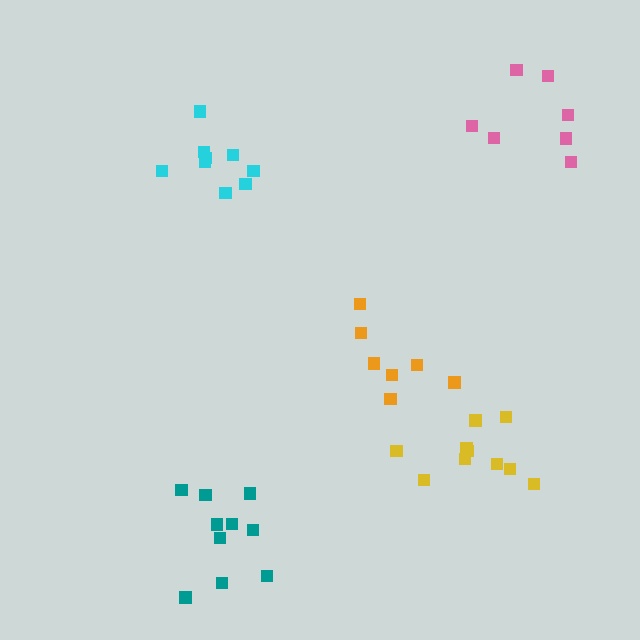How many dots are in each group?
Group 1: 7 dots, Group 2: 10 dots, Group 3: 9 dots, Group 4: 7 dots, Group 5: 10 dots (43 total).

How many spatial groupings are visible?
There are 5 spatial groupings.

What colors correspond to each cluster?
The clusters are colored: pink, yellow, cyan, orange, teal.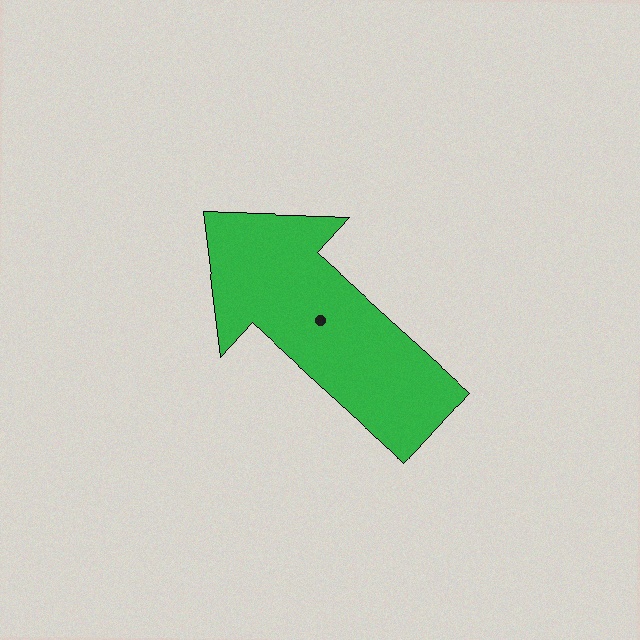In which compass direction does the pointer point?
Northwest.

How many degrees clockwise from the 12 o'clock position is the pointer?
Approximately 312 degrees.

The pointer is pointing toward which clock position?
Roughly 10 o'clock.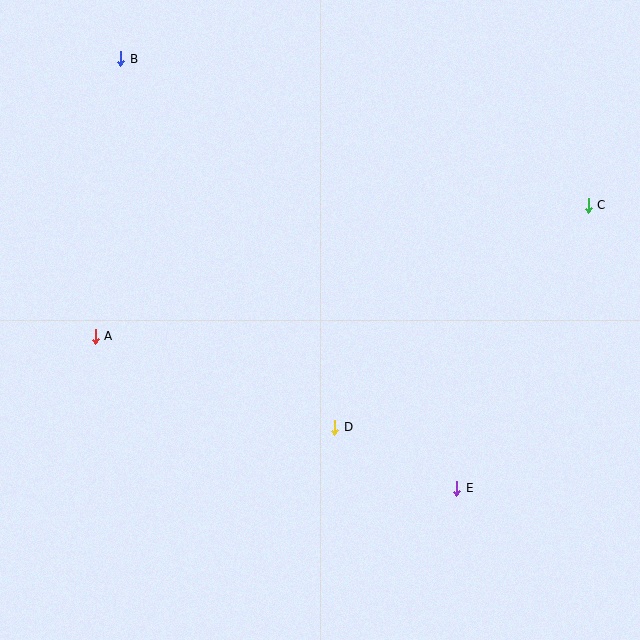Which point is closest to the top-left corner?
Point B is closest to the top-left corner.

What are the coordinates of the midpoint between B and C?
The midpoint between B and C is at (355, 132).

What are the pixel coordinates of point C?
Point C is at (588, 205).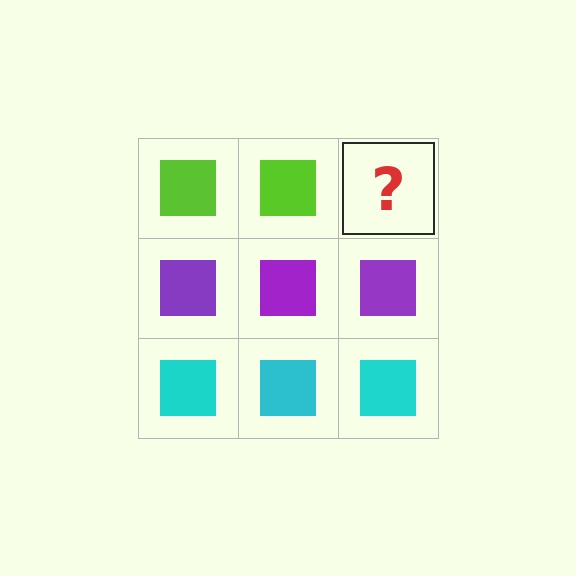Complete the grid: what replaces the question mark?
The question mark should be replaced with a lime square.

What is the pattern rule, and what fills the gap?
The rule is that each row has a consistent color. The gap should be filled with a lime square.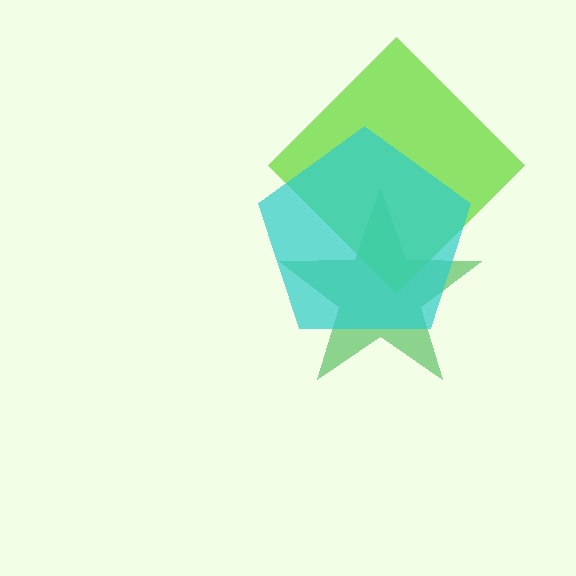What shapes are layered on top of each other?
The layered shapes are: a green star, a lime diamond, a cyan pentagon.